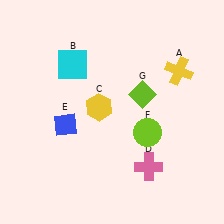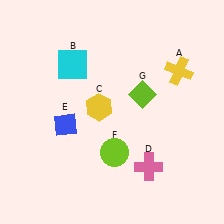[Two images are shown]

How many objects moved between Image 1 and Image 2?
1 object moved between the two images.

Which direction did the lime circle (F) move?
The lime circle (F) moved left.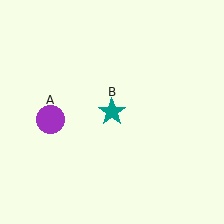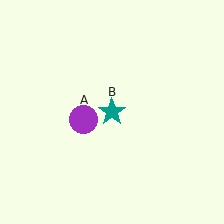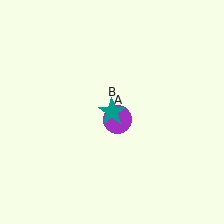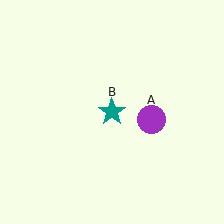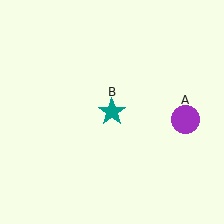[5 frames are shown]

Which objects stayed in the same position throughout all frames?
Teal star (object B) remained stationary.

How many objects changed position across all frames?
1 object changed position: purple circle (object A).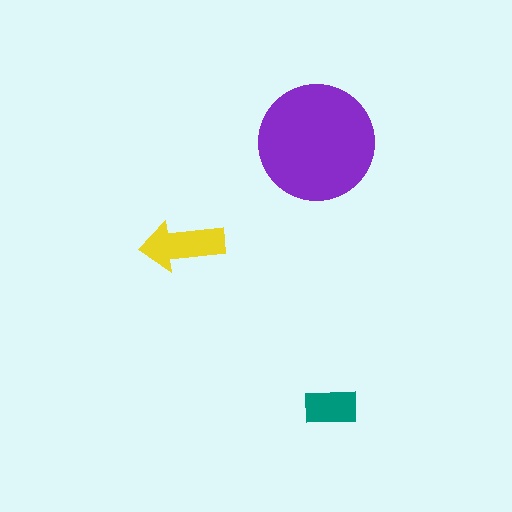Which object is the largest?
The purple circle.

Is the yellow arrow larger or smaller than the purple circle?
Smaller.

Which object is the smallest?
The teal rectangle.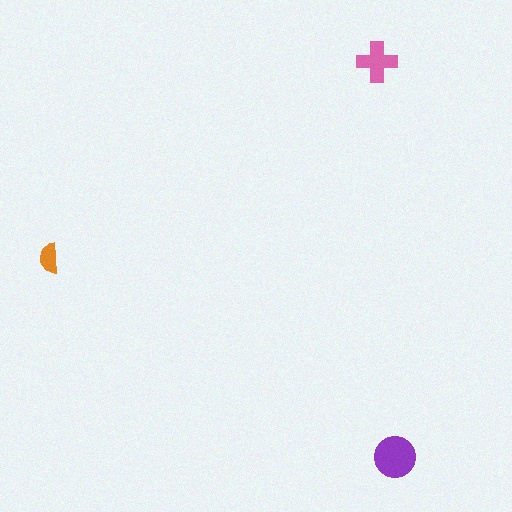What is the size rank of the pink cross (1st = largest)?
2nd.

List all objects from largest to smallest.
The purple circle, the pink cross, the orange semicircle.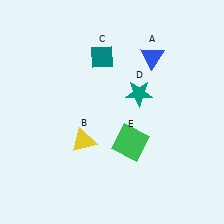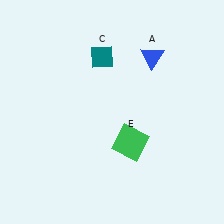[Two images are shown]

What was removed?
The yellow triangle (B), the teal star (D) were removed in Image 2.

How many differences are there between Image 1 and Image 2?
There are 2 differences between the two images.